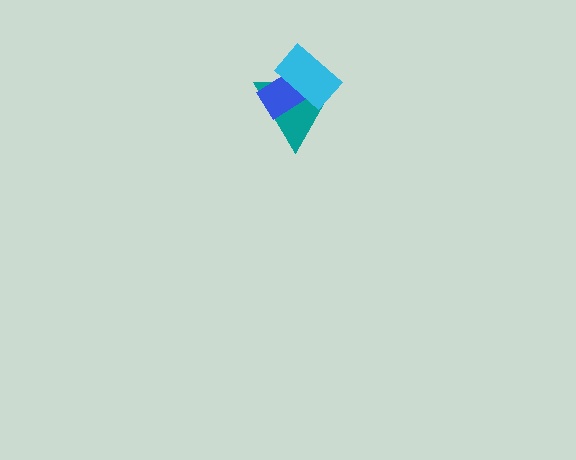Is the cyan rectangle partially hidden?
No, no other shape covers it.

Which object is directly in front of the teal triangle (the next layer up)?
The blue rectangle is directly in front of the teal triangle.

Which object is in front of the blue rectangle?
The cyan rectangle is in front of the blue rectangle.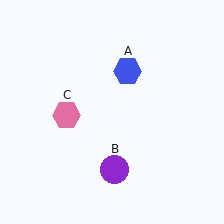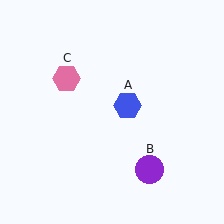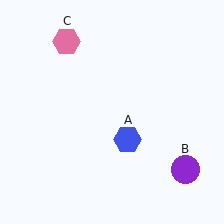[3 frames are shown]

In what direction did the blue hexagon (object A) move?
The blue hexagon (object A) moved down.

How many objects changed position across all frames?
3 objects changed position: blue hexagon (object A), purple circle (object B), pink hexagon (object C).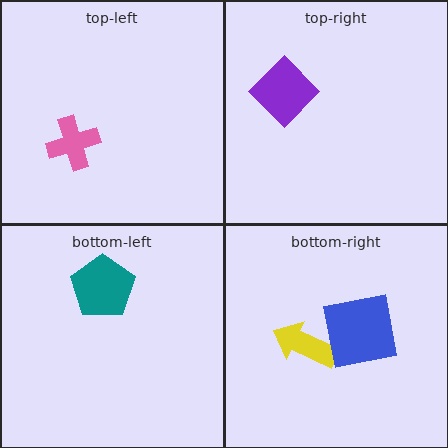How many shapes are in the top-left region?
1.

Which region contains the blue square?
The bottom-right region.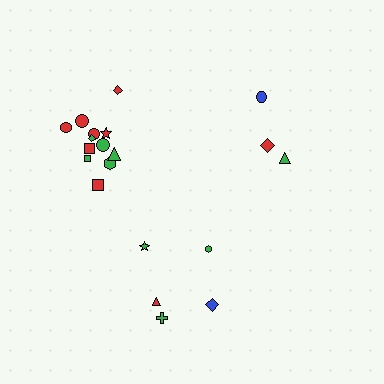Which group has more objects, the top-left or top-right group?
The top-left group.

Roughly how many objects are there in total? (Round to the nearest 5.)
Roughly 20 objects in total.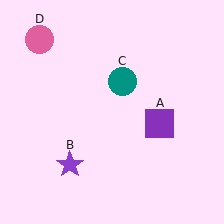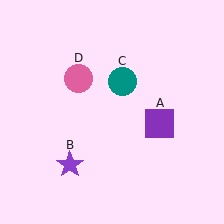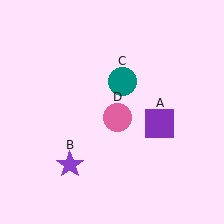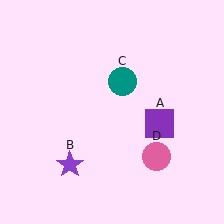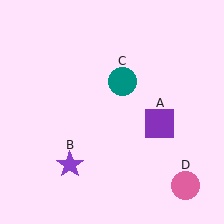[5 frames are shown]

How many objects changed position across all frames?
1 object changed position: pink circle (object D).